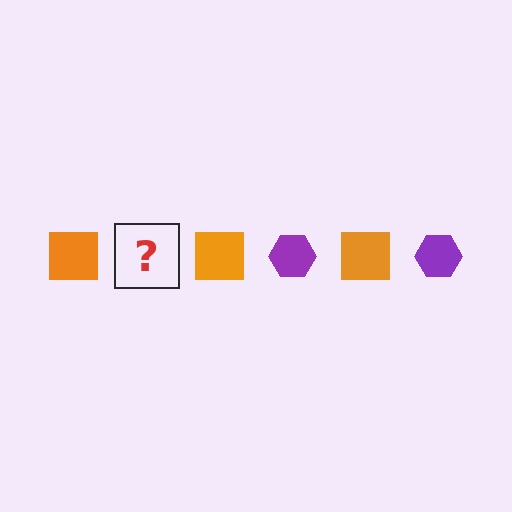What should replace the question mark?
The question mark should be replaced with a purple hexagon.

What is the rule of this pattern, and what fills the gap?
The rule is that the pattern alternates between orange square and purple hexagon. The gap should be filled with a purple hexagon.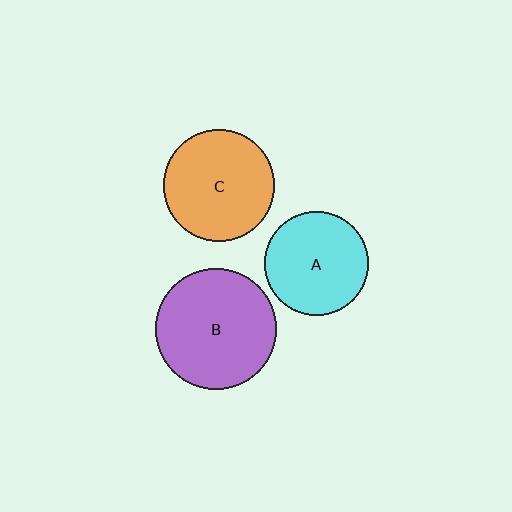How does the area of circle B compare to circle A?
Approximately 1.4 times.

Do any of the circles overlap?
No, none of the circles overlap.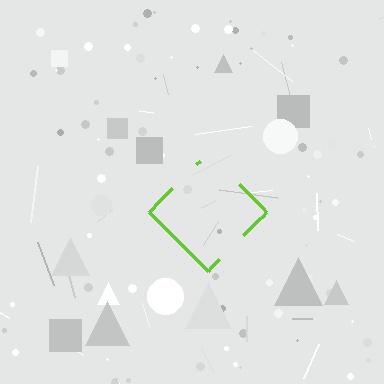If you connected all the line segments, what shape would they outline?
They would outline a diamond.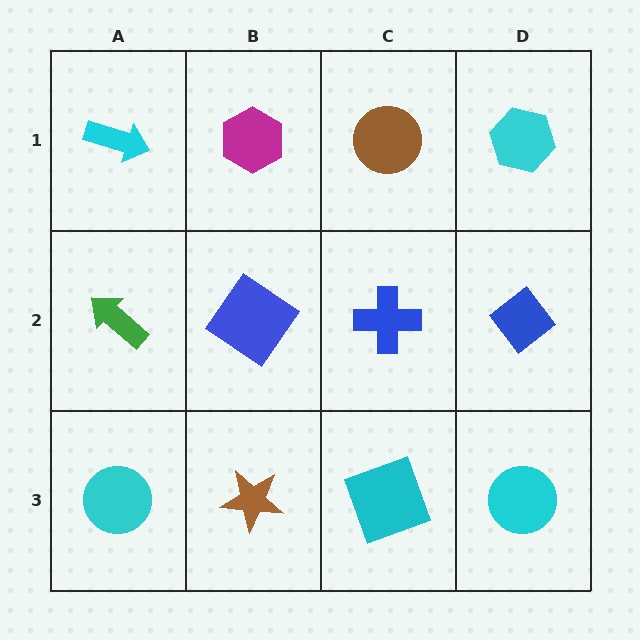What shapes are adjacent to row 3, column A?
A green arrow (row 2, column A), a brown star (row 3, column B).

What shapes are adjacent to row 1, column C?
A blue cross (row 2, column C), a magenta hexagon (row 1, column B), a cyan hexagon (row 1, column D).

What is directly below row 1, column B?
A blue diamond.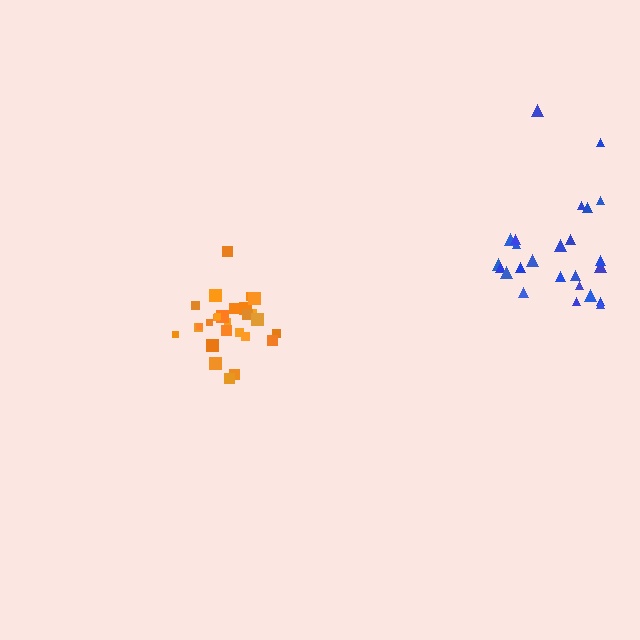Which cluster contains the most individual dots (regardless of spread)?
Orange (28).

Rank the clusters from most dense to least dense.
orange, blue.